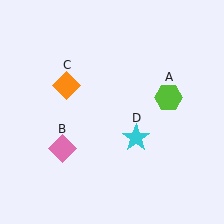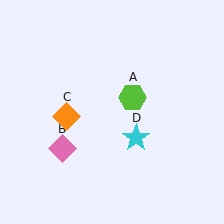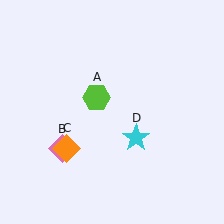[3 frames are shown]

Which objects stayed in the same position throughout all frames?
Pink diamond (object B) and cyan star (object D) remained stationary.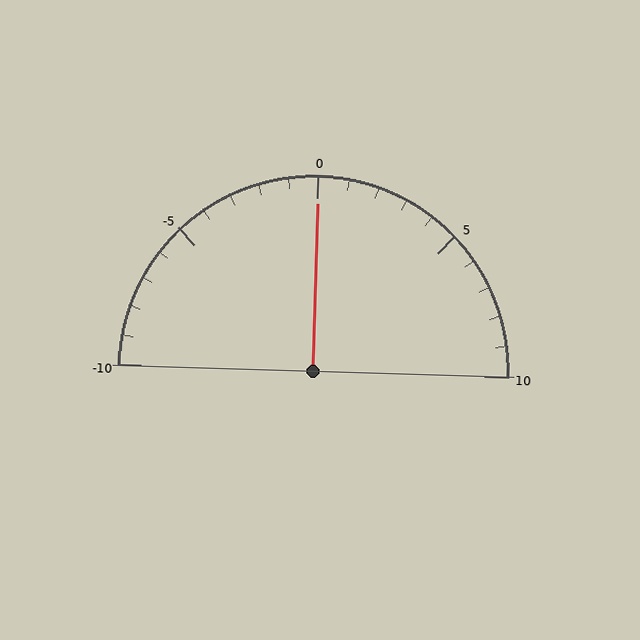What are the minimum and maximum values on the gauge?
The gauge ranges from -10 to 10.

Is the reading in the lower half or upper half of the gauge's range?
The reading is in the upper half of the range (-10 to 10).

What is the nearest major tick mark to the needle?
The nearest major tick mark is 0.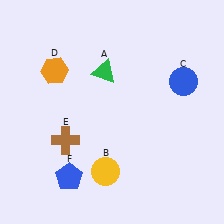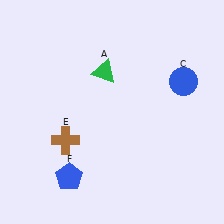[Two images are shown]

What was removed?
The yellow circle (B), the orange hexagon (D) were removed in Image 2.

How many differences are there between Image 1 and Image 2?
There are 2 differences between the two images.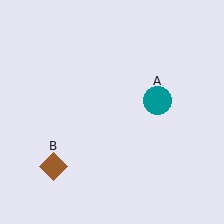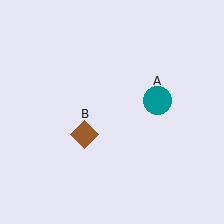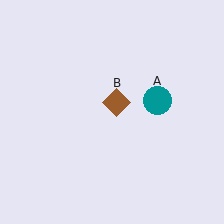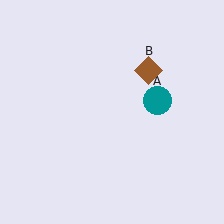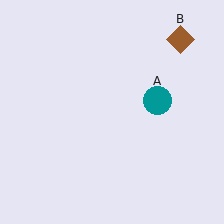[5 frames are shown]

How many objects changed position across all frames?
1 object changed position: brown diamond (object B).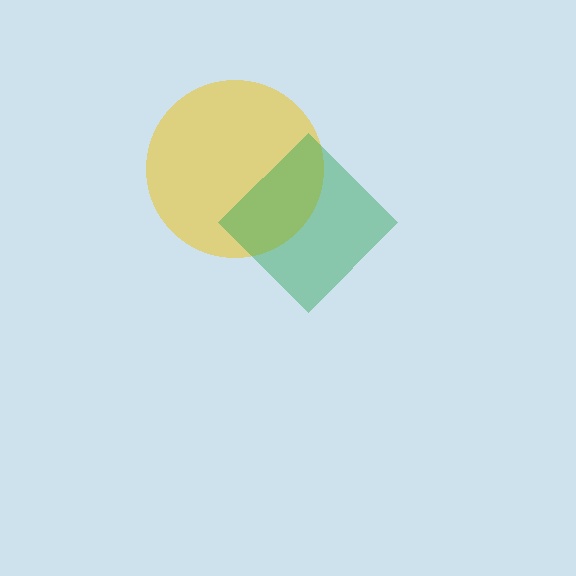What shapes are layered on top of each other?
The layered shapes are: a yellow circle, a green diamond.